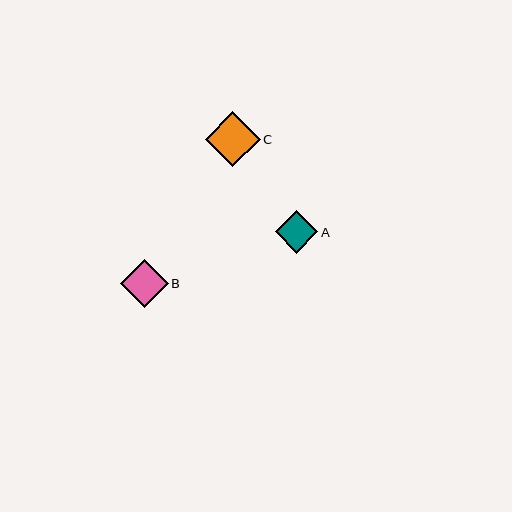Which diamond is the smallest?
Diamond A is the smallest with a size of approximately 43 pixels.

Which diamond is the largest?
Diamond C is the largest with a size of approximately 55 pixels.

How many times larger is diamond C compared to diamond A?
Diamond C is approximately 1.3 times the size of diamond A.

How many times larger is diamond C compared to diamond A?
Diamond C is approximately 1.3 times the size of diamond A.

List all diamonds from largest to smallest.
From largest to smallest: C, B, A.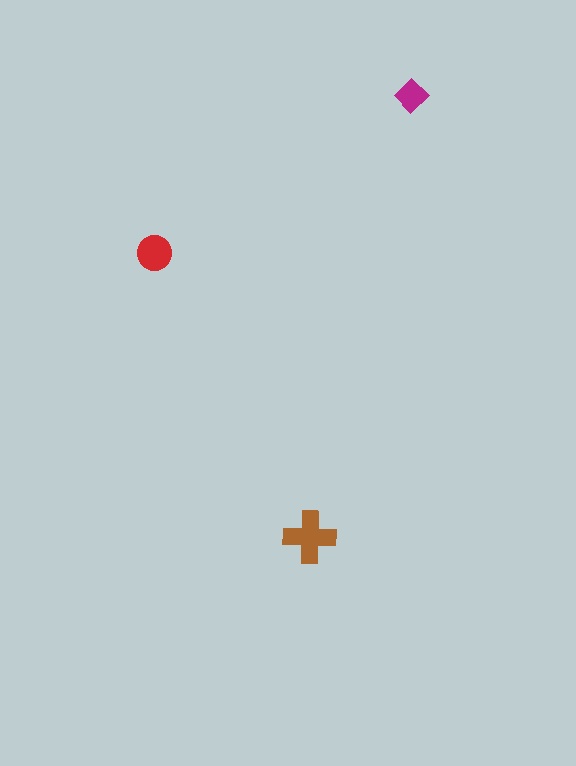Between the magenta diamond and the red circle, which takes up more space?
The red circle.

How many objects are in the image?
There are 3 objects in the image.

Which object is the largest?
The brown cross.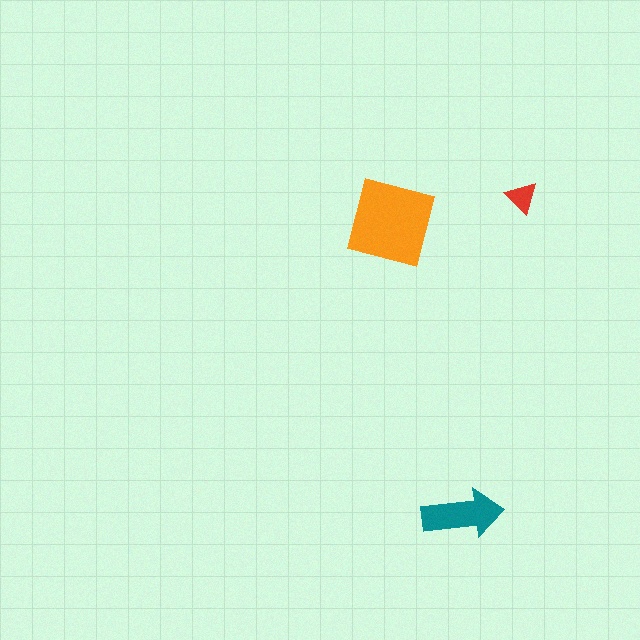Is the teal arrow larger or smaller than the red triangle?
Larger.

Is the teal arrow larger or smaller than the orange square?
Smaller.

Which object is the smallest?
The red triangle.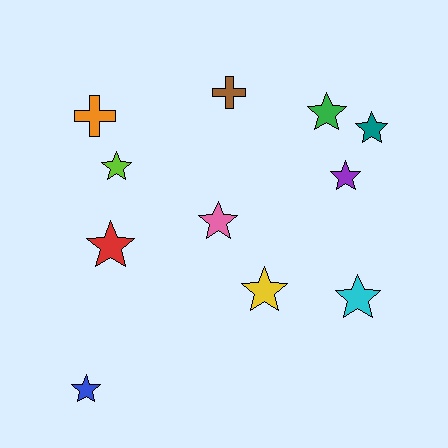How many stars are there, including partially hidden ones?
There are 9 stars.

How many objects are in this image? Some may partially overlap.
There are 11 objects.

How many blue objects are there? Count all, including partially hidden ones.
There is 1 blue object.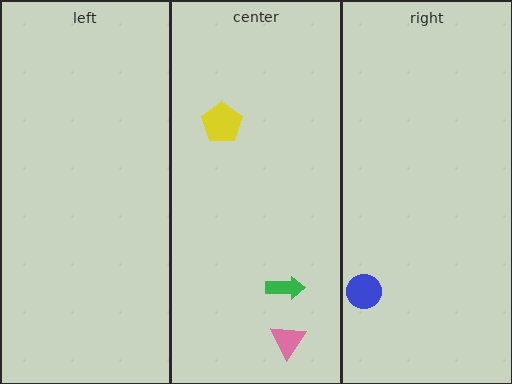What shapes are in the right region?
The blue circle.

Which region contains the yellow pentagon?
The center region.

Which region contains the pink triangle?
The center region.